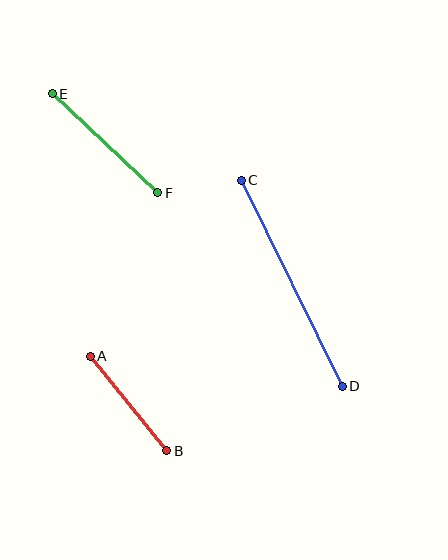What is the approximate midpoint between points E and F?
The midpoint is at approximately (105, 143) pixels.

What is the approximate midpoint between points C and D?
The midpoint is at approximately (292, 283) pixels.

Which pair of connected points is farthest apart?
Points C and D are farthest apart.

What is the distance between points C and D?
The distance is approximately 229 pixels.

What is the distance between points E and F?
The distance is approximately 144 pixels.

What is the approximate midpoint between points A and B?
The midpoint is at approximately (128, 404) pixels.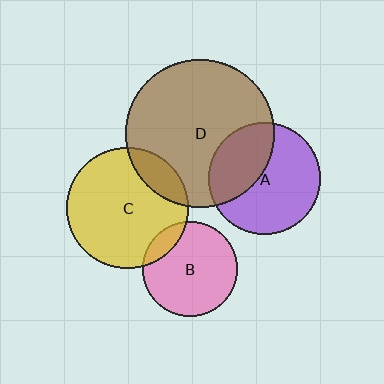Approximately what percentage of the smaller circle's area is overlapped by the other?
Approximately 35%.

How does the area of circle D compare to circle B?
Approximately 2.4 times.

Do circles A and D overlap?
Yes.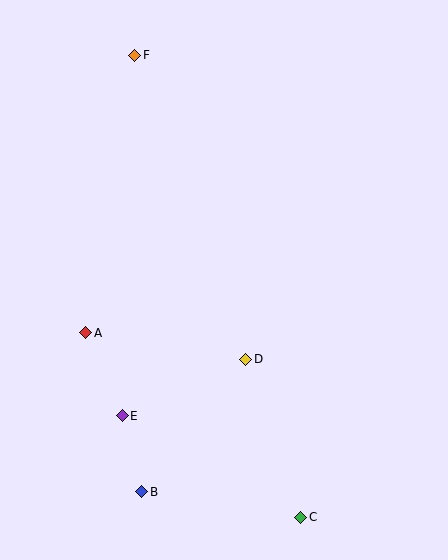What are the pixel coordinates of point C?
Point C is at (301, 517).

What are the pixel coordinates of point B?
Point B is at (142, 492).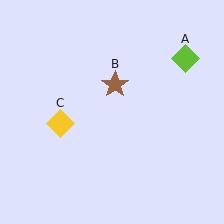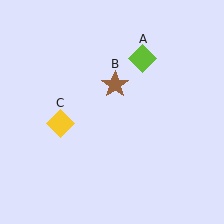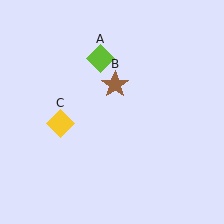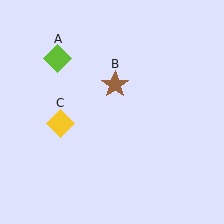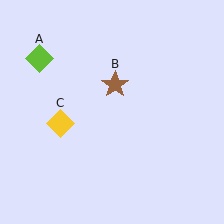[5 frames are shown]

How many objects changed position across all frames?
1 object changed position: lime diamond (object A).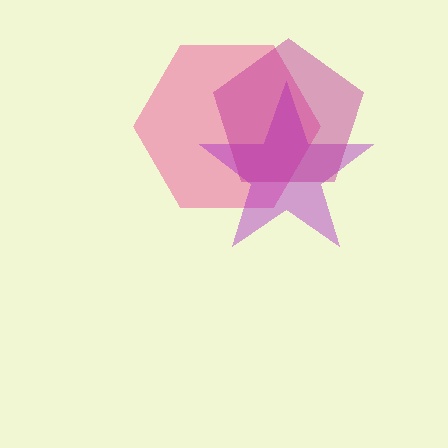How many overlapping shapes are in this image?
There are 3 overlapping shapes in the image.